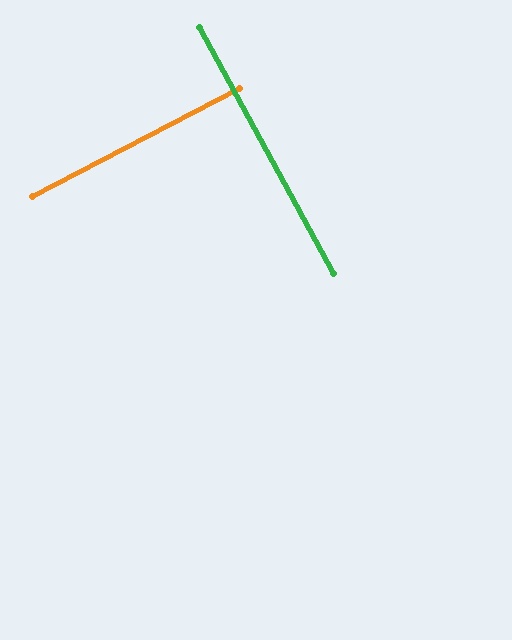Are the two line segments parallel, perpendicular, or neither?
Perpendicular — they meet at approximately 89°.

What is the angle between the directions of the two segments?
Approximately 89 degrees.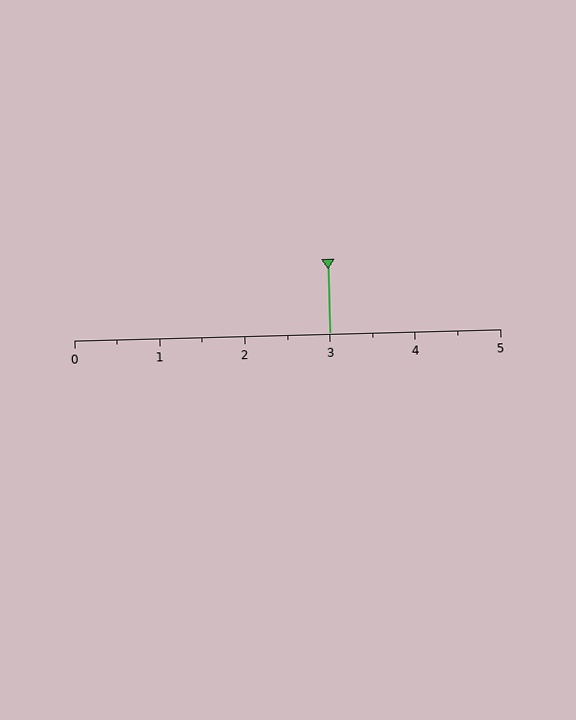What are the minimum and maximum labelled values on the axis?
The axis runs from 0 to 5.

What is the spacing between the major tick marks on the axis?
The major ticks are spaced 1 apart.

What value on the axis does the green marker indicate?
The marker indicates approximately 3.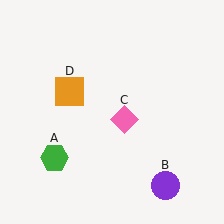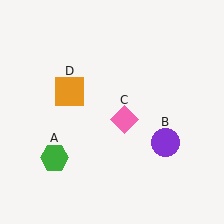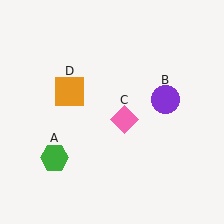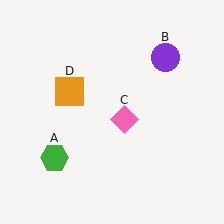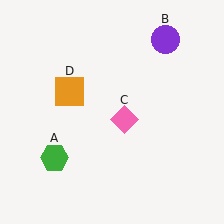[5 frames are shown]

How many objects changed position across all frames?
1 object changed position: purple circle (object B).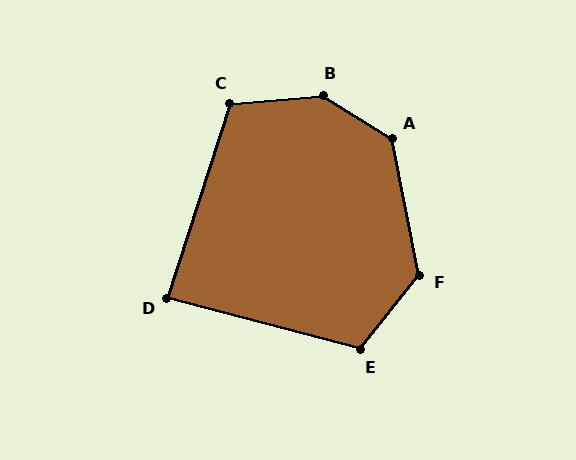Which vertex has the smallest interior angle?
D, at approximately 87 degrees.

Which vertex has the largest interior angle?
B, at approximately 143 degrees.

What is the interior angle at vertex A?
Approximately 133 degrees (obtuse).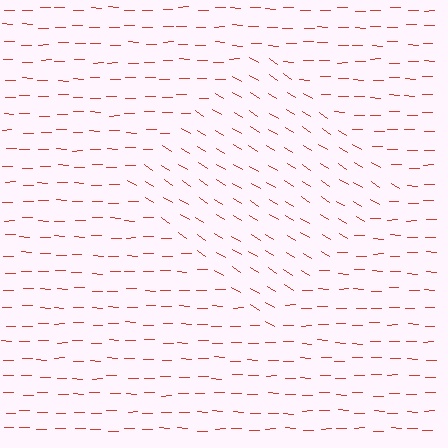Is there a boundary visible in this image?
Yes, there is a texture boundary formed by a change in line orientation.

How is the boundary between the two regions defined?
The boundary is defined purely by a change in line orientation (approximately 31 degrees difference). All lines are the same color and thickness.